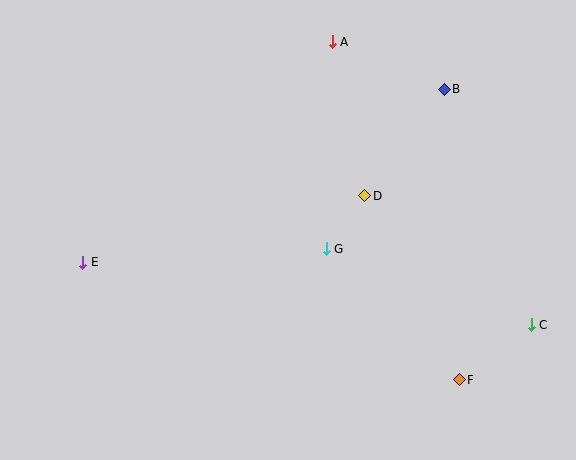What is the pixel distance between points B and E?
The distance between B and E is 401 pixels.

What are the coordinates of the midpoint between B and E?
The midpoint between B and E is at (263, 176).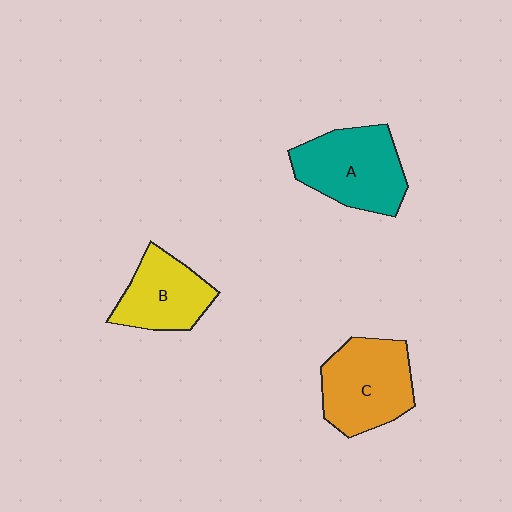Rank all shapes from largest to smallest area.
From largest to smallest: A (teal), C (orange), B (yellow).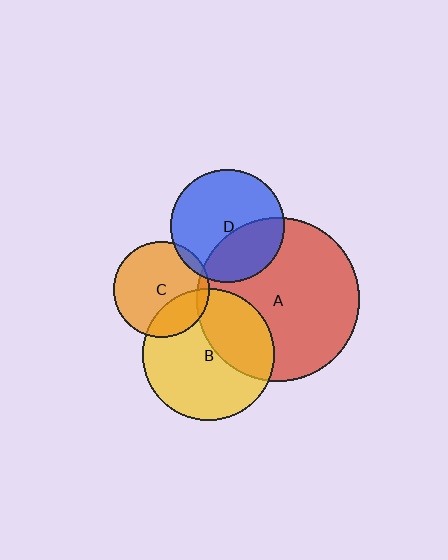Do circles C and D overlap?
Yes.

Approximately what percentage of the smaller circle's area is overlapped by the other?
Approximately 5%.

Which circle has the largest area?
Circle A (red).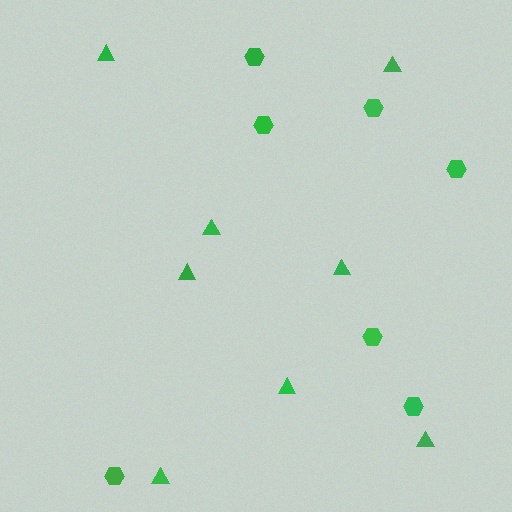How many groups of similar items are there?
There are 2 groups: one group of triangles (8) and one group of hexagons (7).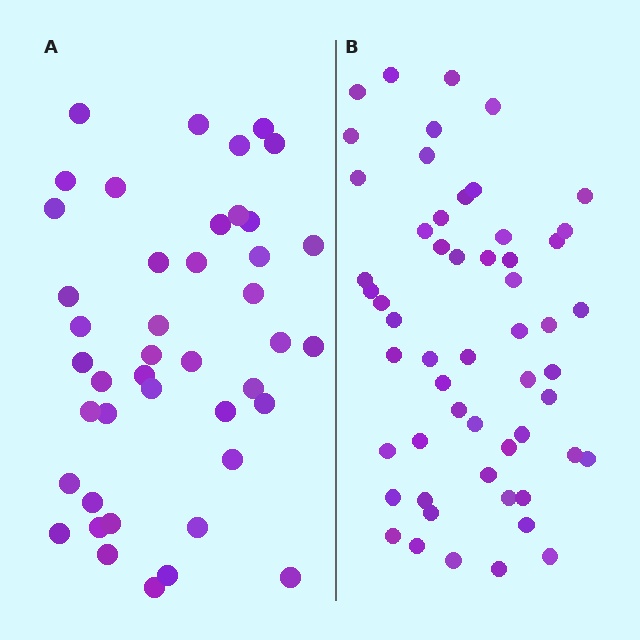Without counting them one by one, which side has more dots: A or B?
Region B (the right region) has more dots.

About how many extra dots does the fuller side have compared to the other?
Region B has roughly 12 or so more dots than region A.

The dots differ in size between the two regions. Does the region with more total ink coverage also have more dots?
No. Region A has more total ink coverage because its dots are larger, but region B actually contains more individual dots. Total area can be misleading — the number of items is what matters here.